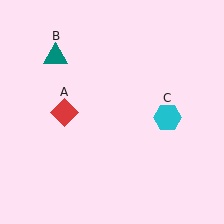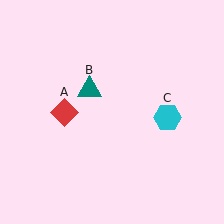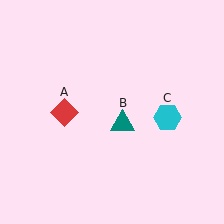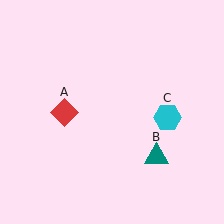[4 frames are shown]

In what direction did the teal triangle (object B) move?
The teal triangle (object B) moved down and to the right.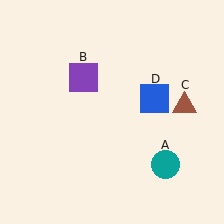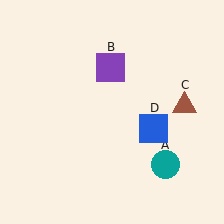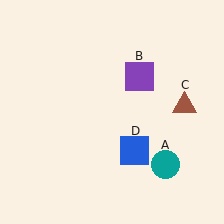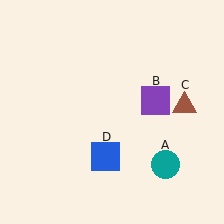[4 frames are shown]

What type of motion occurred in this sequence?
The purple square (object B), blue square (object D) rotated clockwise around the center of the scene.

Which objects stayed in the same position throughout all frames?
Teal circle (object A) and brown triangle (object C) remained stationary.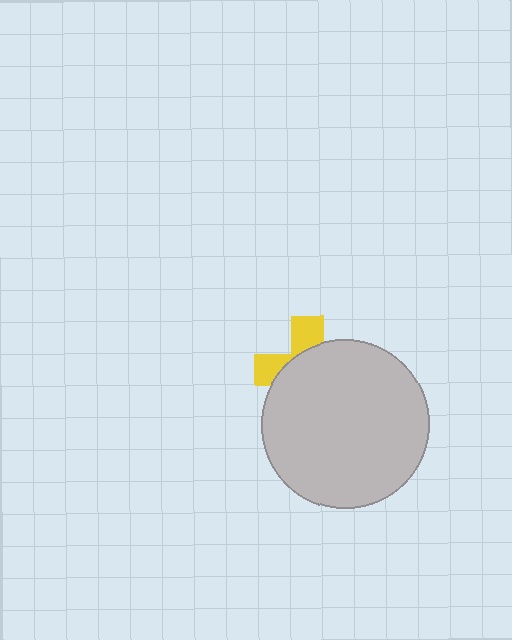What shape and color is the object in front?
The object in front is a light gray circle.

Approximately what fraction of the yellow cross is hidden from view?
Roughly 67% of the yellow cross is hidden behind the light gray circle.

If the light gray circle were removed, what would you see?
You would see the complete yellow cross.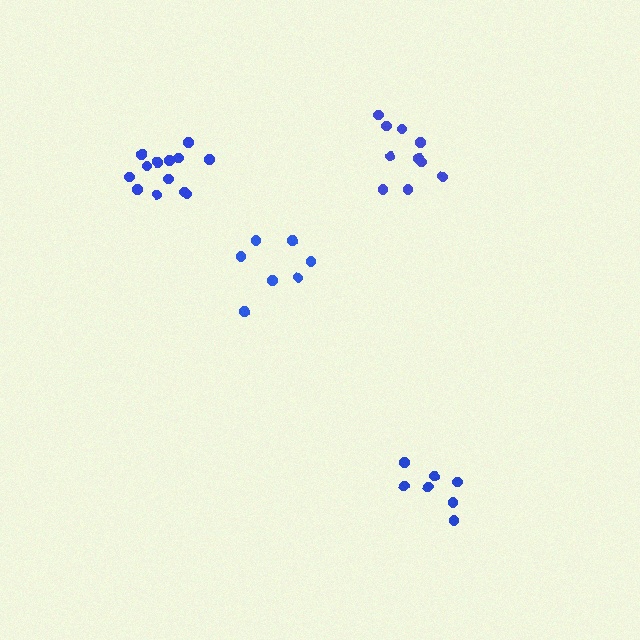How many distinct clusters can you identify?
There are 4 distinct clusters.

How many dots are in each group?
Group 1: 7 dots, Group 2: 13 dots, Group 3: 7 dots, Group 4: 10 dots (37 total).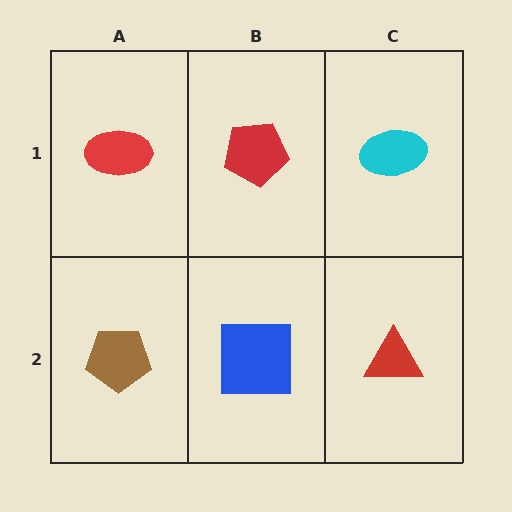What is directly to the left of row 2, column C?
A blue square.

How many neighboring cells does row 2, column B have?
3.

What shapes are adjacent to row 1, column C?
A red triangle (row 2, column C), a red pentagon (row 1, column B).